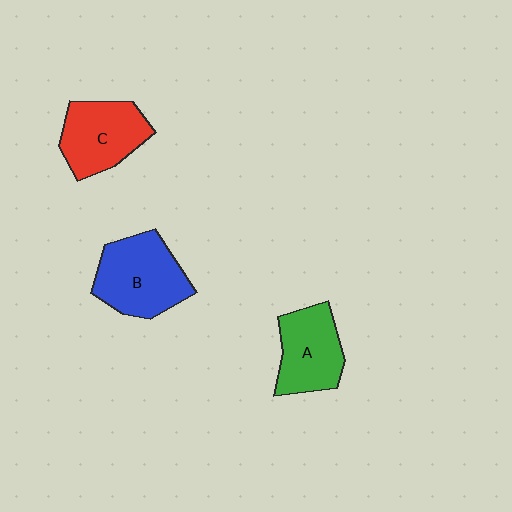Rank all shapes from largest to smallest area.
From largest to smallest: B (blue), C (red), A (green).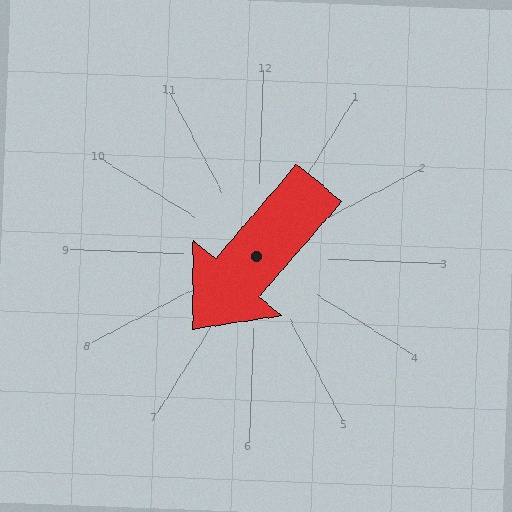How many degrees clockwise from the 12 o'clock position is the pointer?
Approximately 219 degrees.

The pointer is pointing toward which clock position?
Roughly 7 o'clock.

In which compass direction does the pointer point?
Southwest.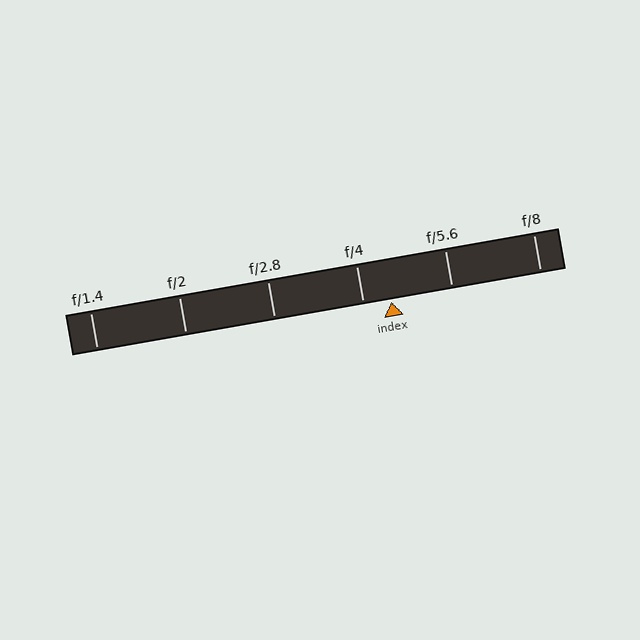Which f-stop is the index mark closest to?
The index mark is closest to f/4.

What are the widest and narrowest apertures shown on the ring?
The widest aperture shown is f/1.4 and the narrowest is f/8.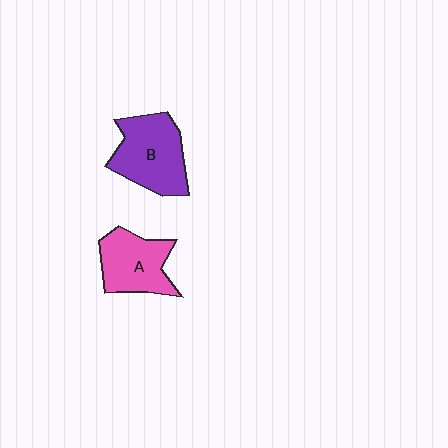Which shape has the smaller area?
Shape A (pink).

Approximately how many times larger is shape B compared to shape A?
Approximately 1.2 times.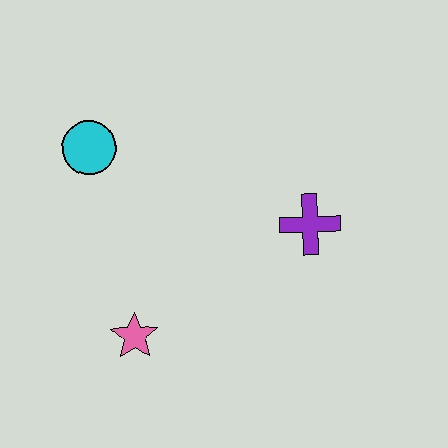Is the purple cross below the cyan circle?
Yes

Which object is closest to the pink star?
The cyan circle is closest to the pink star.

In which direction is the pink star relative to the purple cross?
The pink star is to the left of the purple cross.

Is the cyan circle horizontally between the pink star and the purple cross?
No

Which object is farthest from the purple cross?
The cyan circle is farthest from the purple cross.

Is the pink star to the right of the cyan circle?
Yes